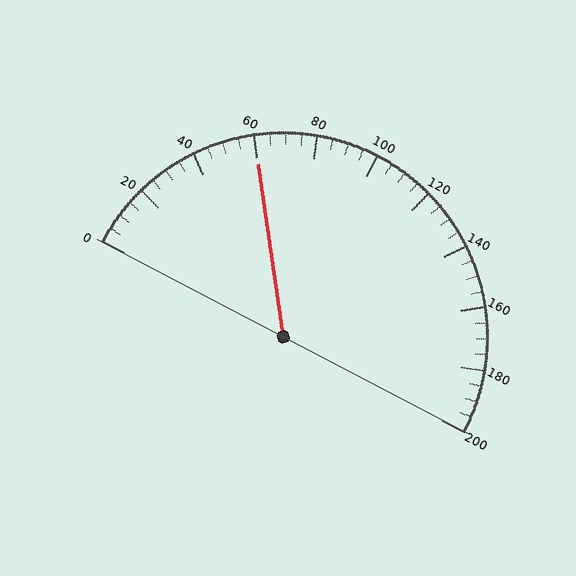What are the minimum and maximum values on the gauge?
The gauge ranges from 0 to 200.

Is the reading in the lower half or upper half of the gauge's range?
The reading is in the lower half of the range (0 to 200).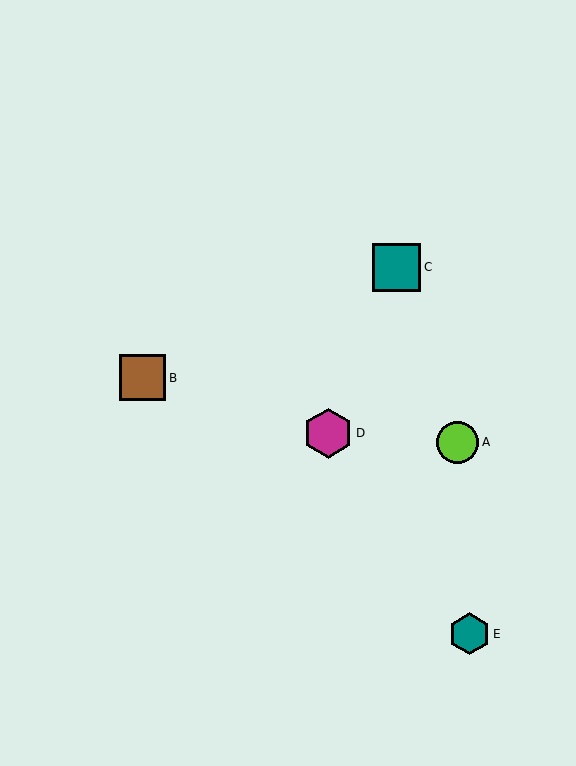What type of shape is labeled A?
Shape A is a lime circle.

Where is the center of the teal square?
The center of the teal square is at (397, 267).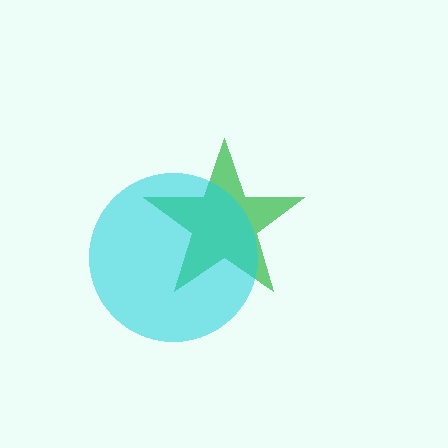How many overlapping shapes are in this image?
There are 2 overlapping shapes in the image.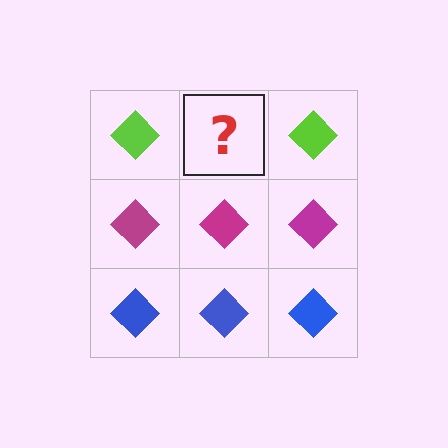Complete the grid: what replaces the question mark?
The question mark should be replaced with a lime diamond.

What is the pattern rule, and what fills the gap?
The rule is that each row has a consistent color. The gap should be filled with a lime diamond.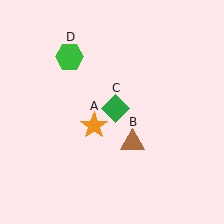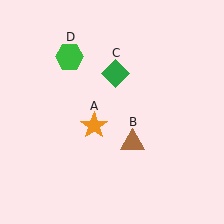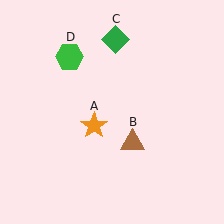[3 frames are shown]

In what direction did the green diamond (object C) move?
The green diamond (object C) moved up.